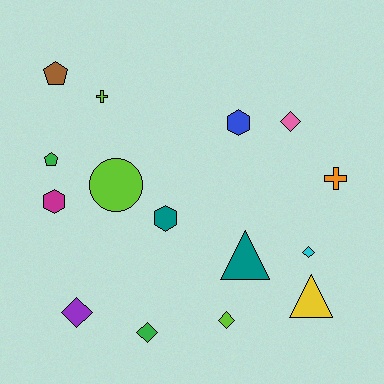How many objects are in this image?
There are 15 objects.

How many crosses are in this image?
There are 2 crosses.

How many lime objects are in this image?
There are 3 lime objects.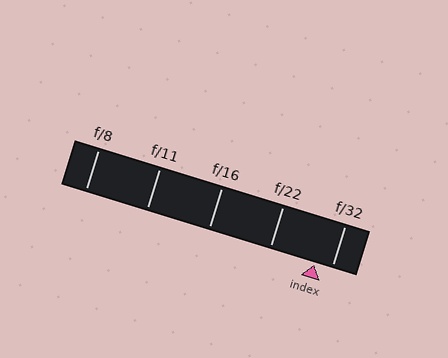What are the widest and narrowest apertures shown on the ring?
The widest aperture shown is f/8 and the narrowest is f/32.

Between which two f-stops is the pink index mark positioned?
The index mark is between f/22 and f/32.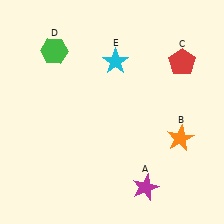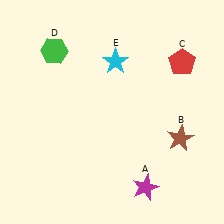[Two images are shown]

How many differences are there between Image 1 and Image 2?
There is 1 difference between the two images.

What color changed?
The star (B) changed from orange in Image 1 to brown in Image 2.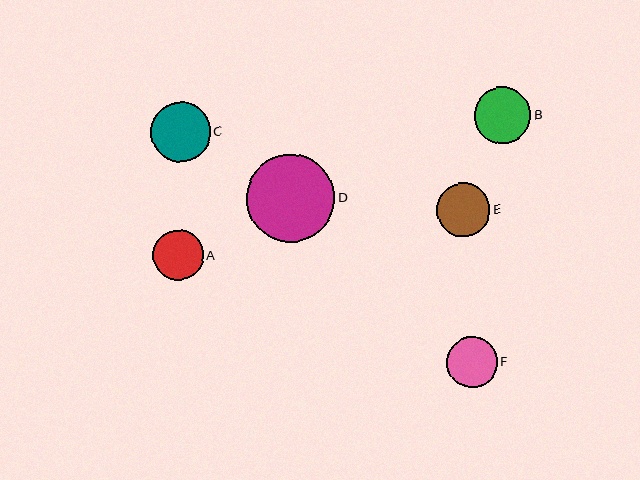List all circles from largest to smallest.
From largest to smallest: D, C, B, E, A, F.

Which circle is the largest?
Circle D is the largest with a size of approximately 88 pixels.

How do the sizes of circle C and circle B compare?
Circle C and circle B are approximately the same size.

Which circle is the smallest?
Circle F is the smallest with a size of approximately 50 pixels.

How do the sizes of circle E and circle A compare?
Circle E and circle A are approximately the same size.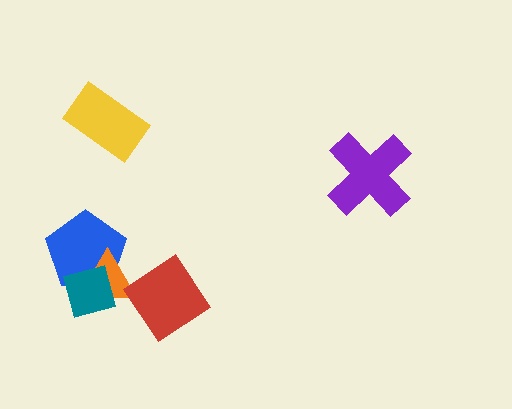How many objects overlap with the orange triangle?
3 objects overlap with the orange triangle.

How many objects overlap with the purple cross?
0 objects overlap with the purple cross.